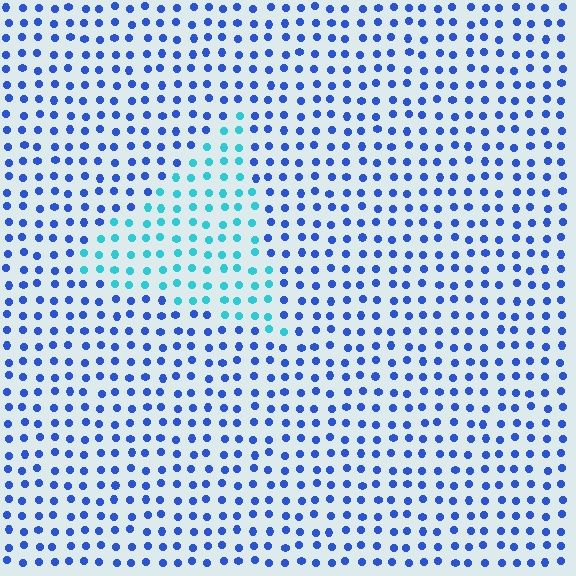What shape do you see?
I see a triangle.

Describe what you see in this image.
The image is filled with small blue elements in a uniform arrangement. A triangle-shaped region is visible where the elements are tinted to a slightly different hue, forming a subtle color boundary.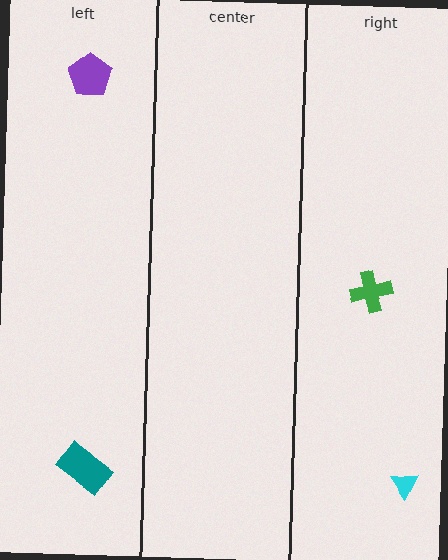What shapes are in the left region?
The purple pentagon, the teal rectangle.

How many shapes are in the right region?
2.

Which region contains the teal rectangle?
The left region.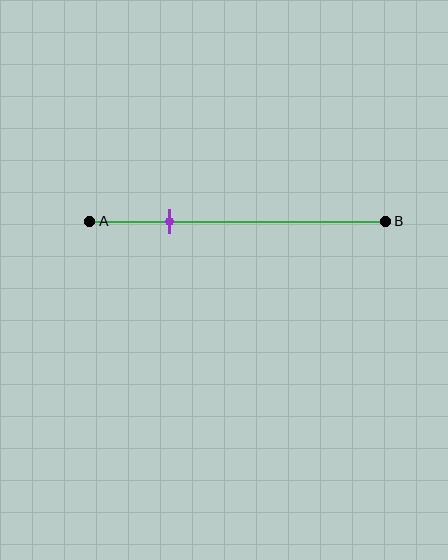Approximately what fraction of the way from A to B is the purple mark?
The purple mark is approximately 25% of the way from A to B.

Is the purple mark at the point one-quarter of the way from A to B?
Yes, the mark is approximately at the one-quarter point.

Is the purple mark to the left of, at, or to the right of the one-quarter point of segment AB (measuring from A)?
The purple mark is approximately at the one-quarter point of segment AB.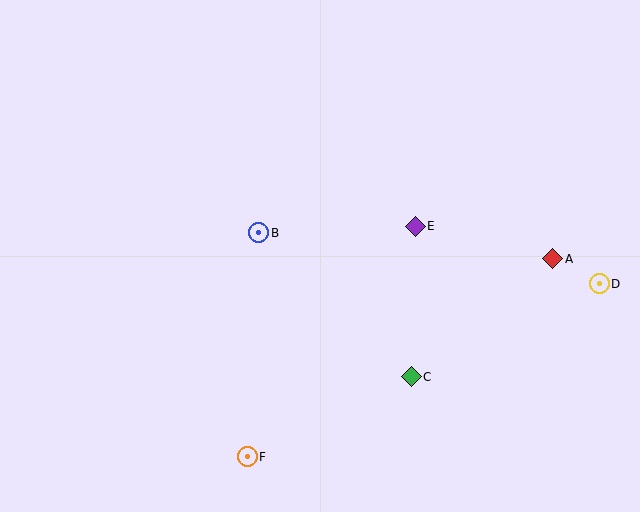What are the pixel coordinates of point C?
Point C is at (411, 377).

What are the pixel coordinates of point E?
Point E is at (415, 226).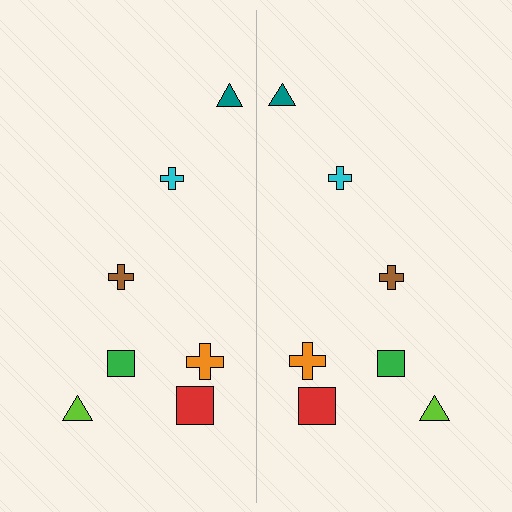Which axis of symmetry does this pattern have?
The pattern has a vertical axis of symmetry running through the center of the image.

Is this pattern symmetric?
Yes, this pattern has bilateral (reflection) symmetry.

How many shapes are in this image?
There are 14 shapes in this image.